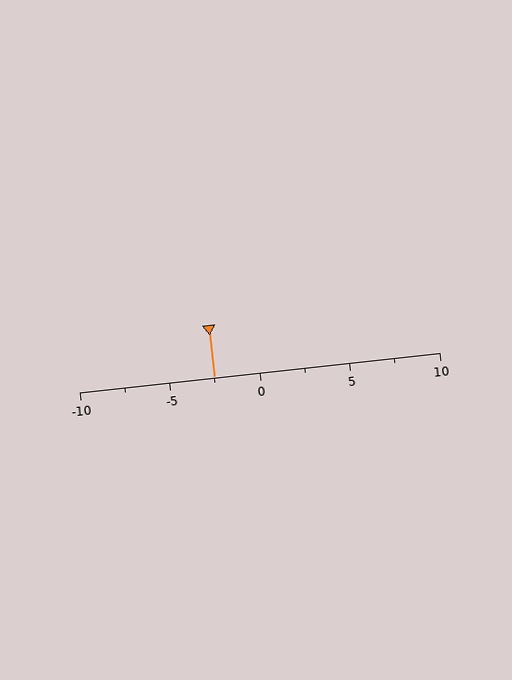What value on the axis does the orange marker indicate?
The marker indicates approximately -2.5.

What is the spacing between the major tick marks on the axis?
The major ticks are spaced 5 apart.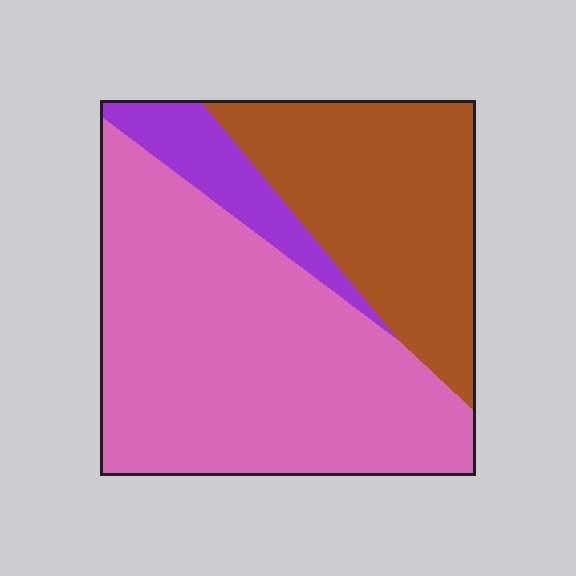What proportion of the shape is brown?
Brown covers around 30% of the shape.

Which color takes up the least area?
Purple, at roughly 10%.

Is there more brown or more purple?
Brown.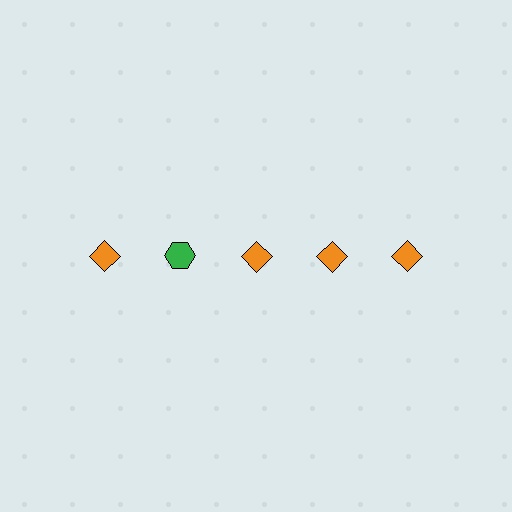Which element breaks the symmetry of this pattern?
The green hexagon in the top row, second from left column breaks the symmetry. All other shapes are orange diamonds.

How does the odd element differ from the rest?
It differs in both color (green instead of orange) and shape (hexagon instead of diamond).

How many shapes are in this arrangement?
There are 5 shapes arranged in a grid pattern.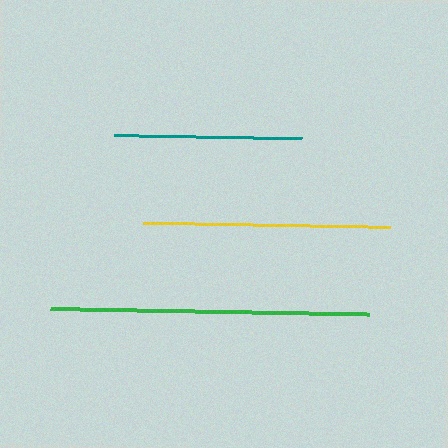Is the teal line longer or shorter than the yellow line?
The yellow line is longer than the teal line.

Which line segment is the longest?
The green line is the longest at approximately 319 pixels.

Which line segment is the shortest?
The teal line is the shortest at approximately 188 pixels.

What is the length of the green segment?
The green segment is approximately 319 pixels long.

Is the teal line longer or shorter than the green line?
The green line is longer than the teal line.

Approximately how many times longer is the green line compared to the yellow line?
The green line is approximately 1.3 times the length of the yellow line.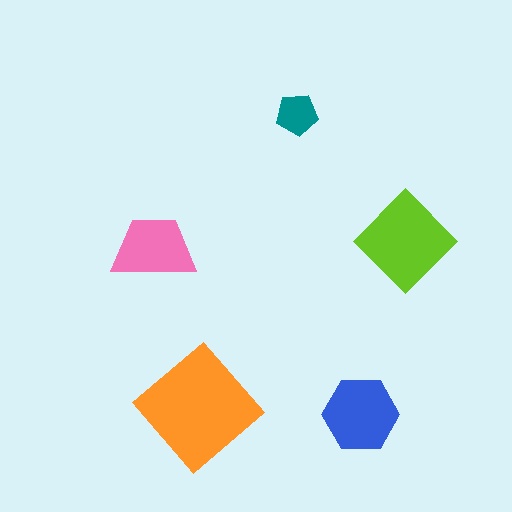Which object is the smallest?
The teal pentagon.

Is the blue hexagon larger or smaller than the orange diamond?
Smaller.